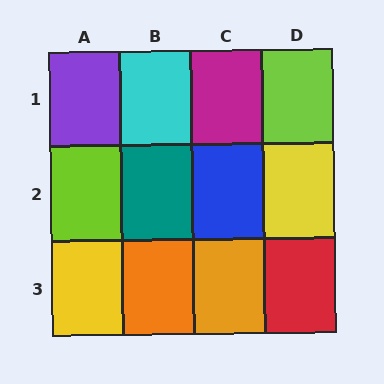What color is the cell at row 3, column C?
Orange.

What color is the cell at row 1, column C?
Magenta.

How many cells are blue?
1 cell is blue.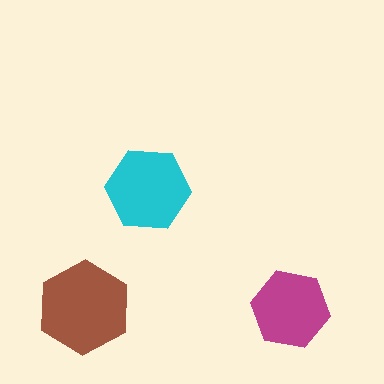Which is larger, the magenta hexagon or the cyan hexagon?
The cyan one.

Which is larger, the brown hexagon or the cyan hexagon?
The brown one.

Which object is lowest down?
The magenta hexagon is bottommost.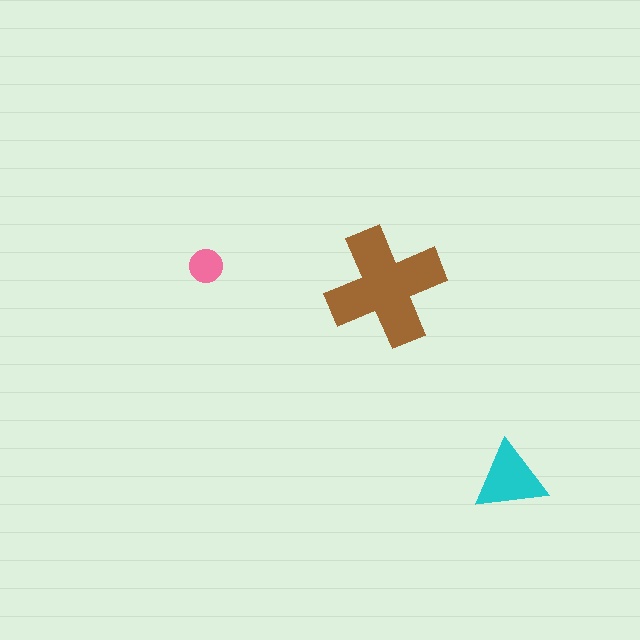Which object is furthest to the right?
The cyan triangle is rightmost.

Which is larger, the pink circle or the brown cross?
The brown cross.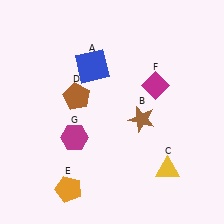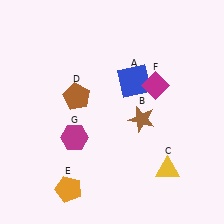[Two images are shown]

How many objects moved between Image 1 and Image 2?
1 object moved between the two images.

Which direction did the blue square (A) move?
The blue square (A) moved right.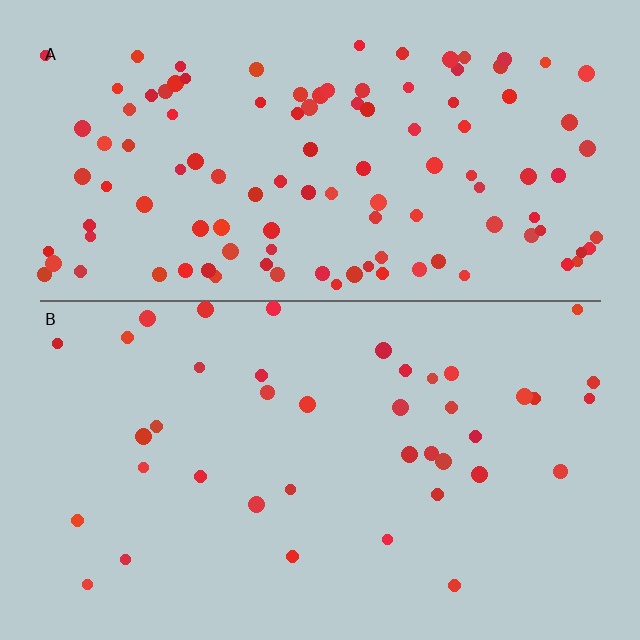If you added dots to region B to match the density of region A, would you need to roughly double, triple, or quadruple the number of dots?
Approximately triple.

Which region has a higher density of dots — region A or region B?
A (the top).